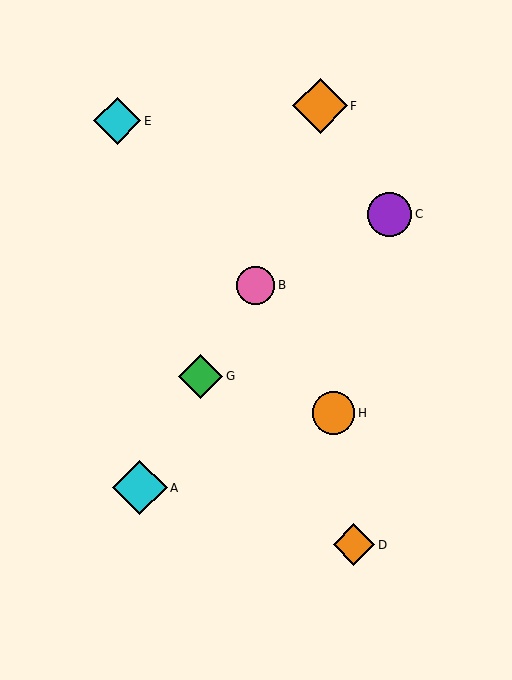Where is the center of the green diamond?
The center of the green diamond is at (201, 376).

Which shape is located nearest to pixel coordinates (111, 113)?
The cyan diamond (labeled E) at (117, 121) is nearest to that location.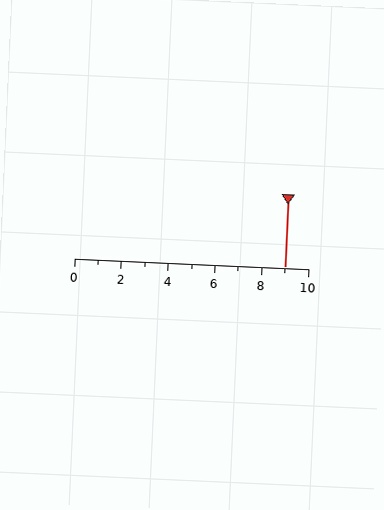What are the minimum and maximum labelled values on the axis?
The axis runs from 0 to 10.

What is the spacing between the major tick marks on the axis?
The major ticks are spaced 2 apart.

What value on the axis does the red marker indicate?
The marker indicates approximately 9.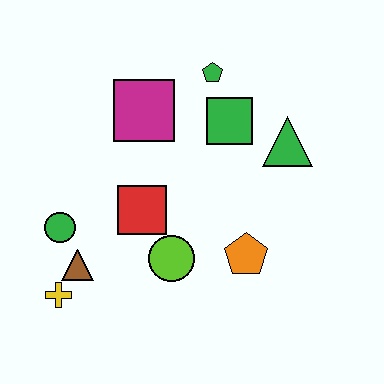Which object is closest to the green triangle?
The green square is closest to the green triangle.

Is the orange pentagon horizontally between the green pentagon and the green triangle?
Yes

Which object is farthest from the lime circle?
The green pentagon is farthest from the lime circle.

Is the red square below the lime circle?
No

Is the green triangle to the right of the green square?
Yes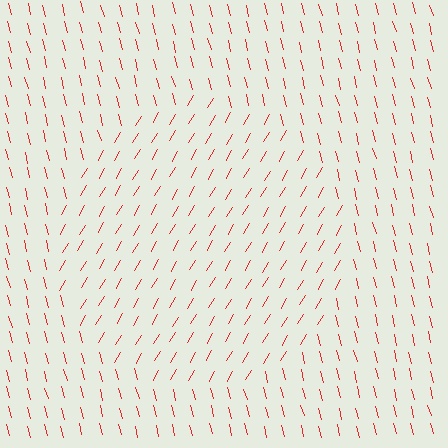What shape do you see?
I see a circle.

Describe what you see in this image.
The image is filled with small red line segments. A circle region in the image has lines oriented differently from the surrounding lines, creating a visible texture boundary.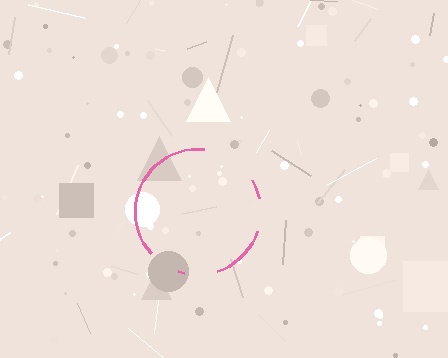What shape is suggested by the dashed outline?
The dashed outline suggests a circle.